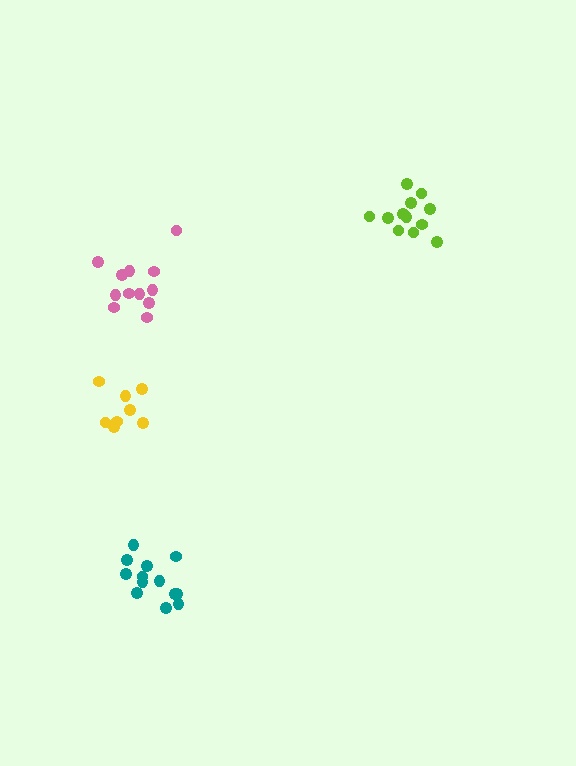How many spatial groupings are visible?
There are 4 spatial groupings.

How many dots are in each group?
Group 1: 8 dots, Group 2: 13 dots, Group 3: 12 dots, Group 4: 12 dots (45 total).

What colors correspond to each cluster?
The clusters are colored: yellow, teal, pink, lime.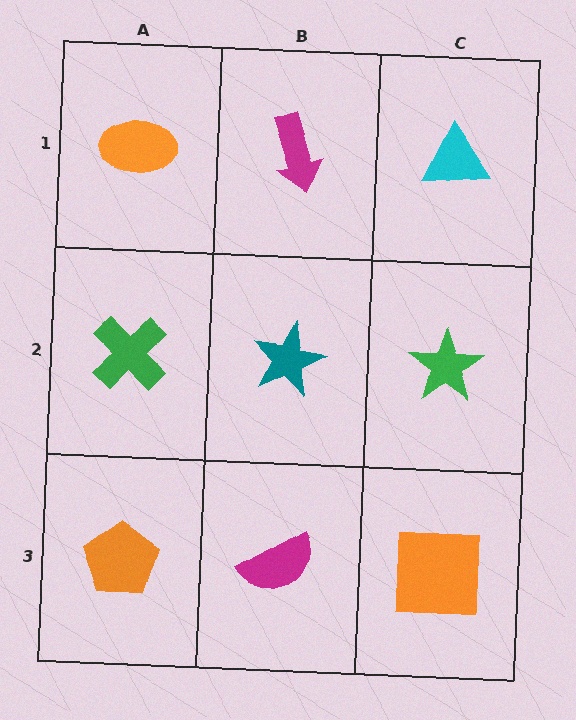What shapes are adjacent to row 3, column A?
A green cross (row 2, column A), a magenta semicircle (row 3, column B).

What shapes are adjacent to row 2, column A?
An orange ellipse (row 1, column A), an orange pentagon (row 3, column A), a teal star (row 2, column B).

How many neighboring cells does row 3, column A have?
2.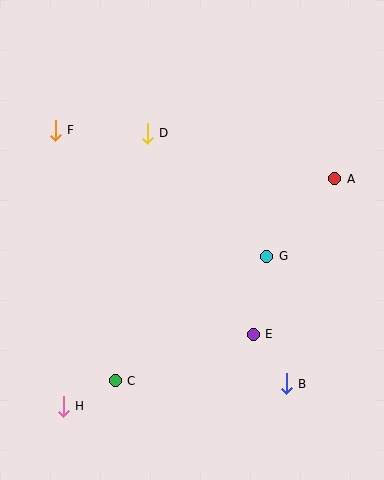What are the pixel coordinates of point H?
Point H is at (63, 406).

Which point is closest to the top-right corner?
Point A is closest to the top-right corner.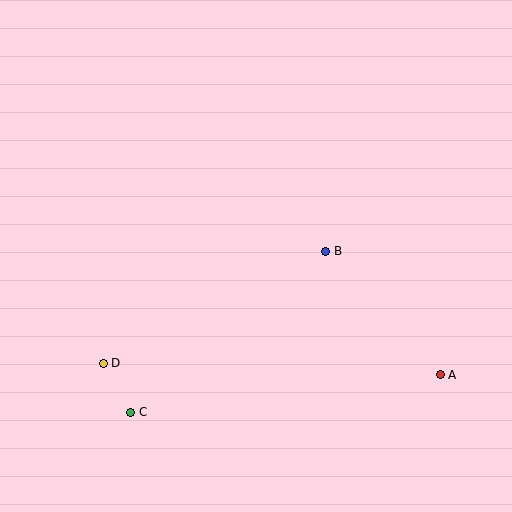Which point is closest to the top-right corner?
Point B is closest to the top-right corner.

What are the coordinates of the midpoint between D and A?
The midpoint between D and A is at (272, 369).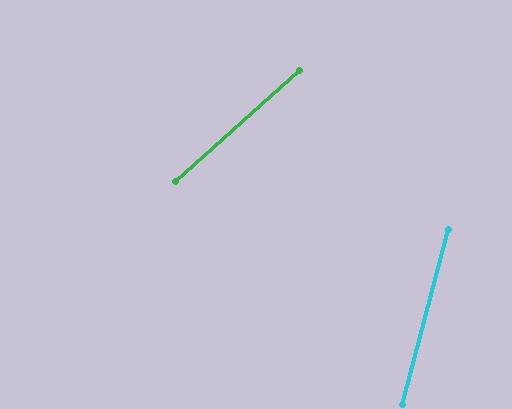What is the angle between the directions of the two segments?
Approximately 34 degrees.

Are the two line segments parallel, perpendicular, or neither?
Neither parallel nor perpendicular — they differ by about 34°.